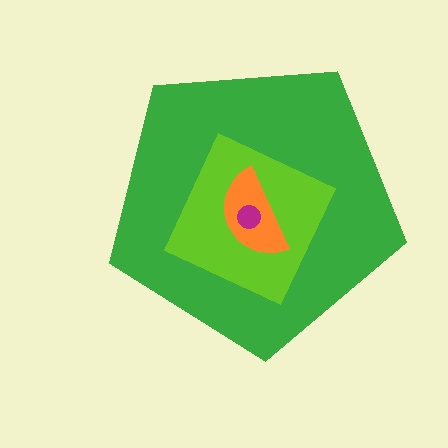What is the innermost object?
The magenta circle.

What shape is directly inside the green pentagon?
The lime diamond.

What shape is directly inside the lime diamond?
The orange semicircle.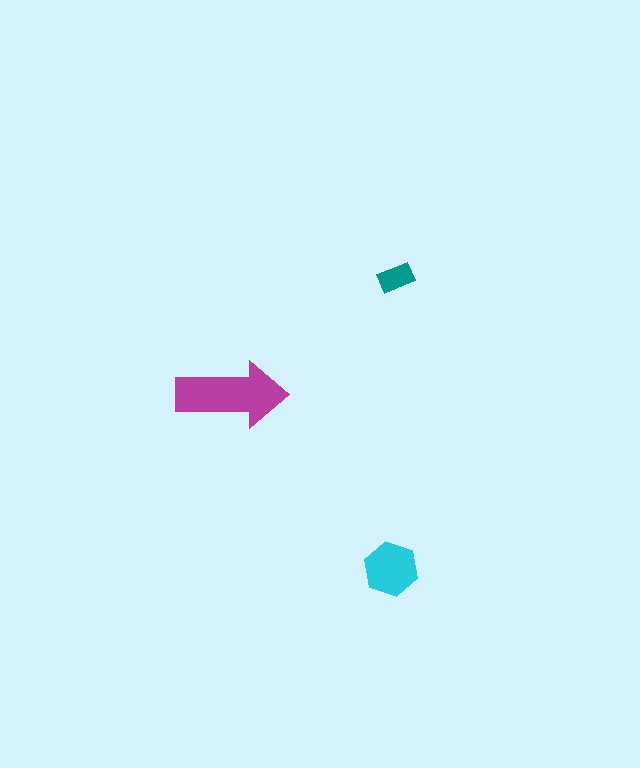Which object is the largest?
The magenta arrow.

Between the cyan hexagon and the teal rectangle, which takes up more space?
The cyan hexagon.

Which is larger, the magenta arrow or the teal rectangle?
The magenta arrow.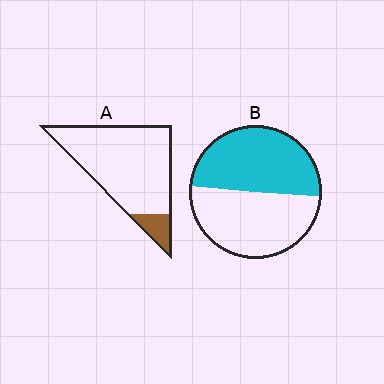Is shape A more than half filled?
No.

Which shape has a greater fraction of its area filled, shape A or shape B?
Shape B.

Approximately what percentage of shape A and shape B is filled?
A is approximately 10% and B is approximately 50%.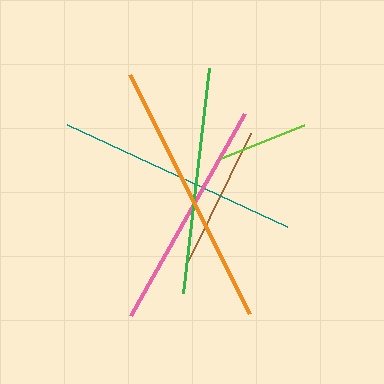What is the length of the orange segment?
The orange segment is approximately 267 pixels long.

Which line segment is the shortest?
The lime line is the shortest at approximately 89 pixels.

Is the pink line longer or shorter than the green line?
The pink line is longer than the green line.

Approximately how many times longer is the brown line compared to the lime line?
The brown line is approximately 1.6 times the length of the lime line.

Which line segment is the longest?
The orange line is the longest at approximately 267 pixels.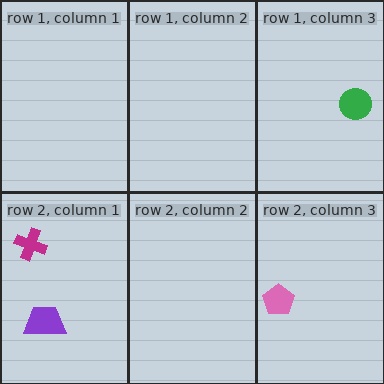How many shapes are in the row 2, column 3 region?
1.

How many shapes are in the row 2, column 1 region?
2.